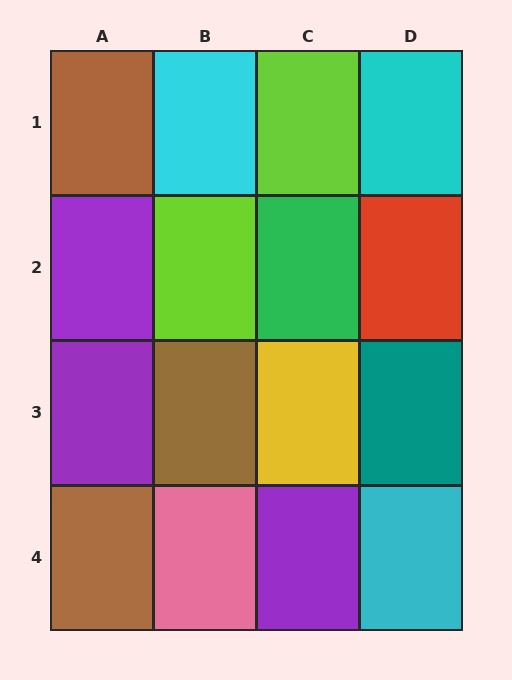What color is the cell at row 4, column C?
Purple.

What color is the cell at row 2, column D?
Red.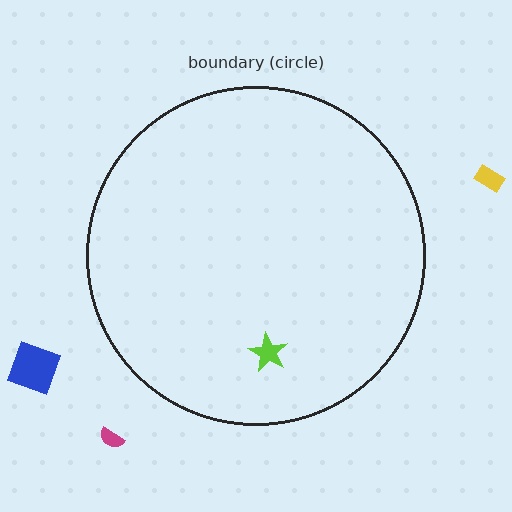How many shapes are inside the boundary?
1 inside, 3 outside.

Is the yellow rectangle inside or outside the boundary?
Outside.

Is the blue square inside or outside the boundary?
Outside.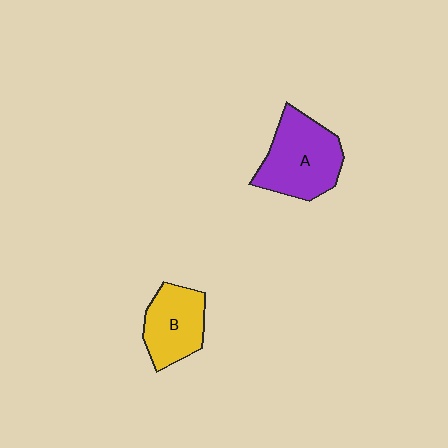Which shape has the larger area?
Shape A (purple).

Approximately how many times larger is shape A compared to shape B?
Approximately 1.3 times.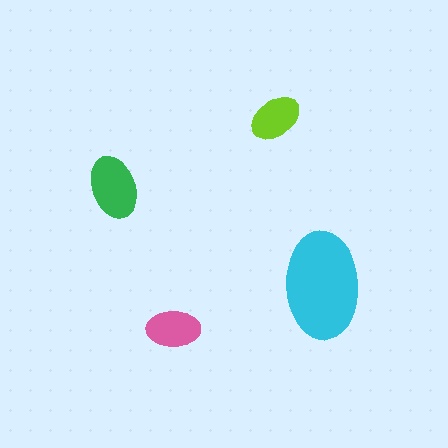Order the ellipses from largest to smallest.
the cyan one, the green one, the pink one, the lime one.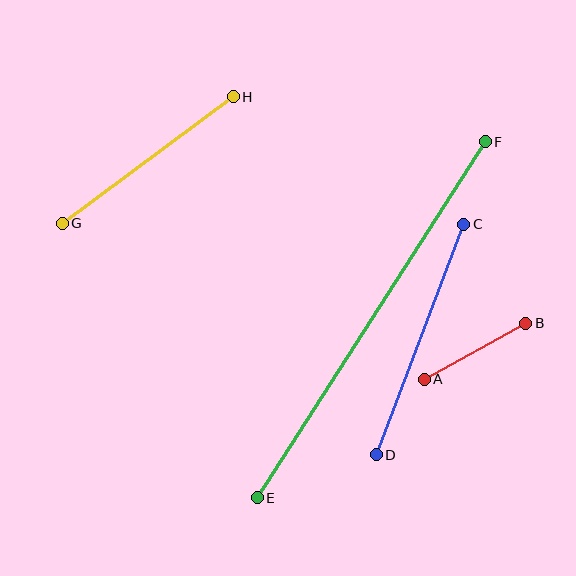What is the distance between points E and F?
The distance is approximately 423 pixels.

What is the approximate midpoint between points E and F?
The midpoint is at approximately (371, 320) pixels.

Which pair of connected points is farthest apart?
Points E and F are farthest apart.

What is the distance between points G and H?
The distance is approximately 213 pixels.